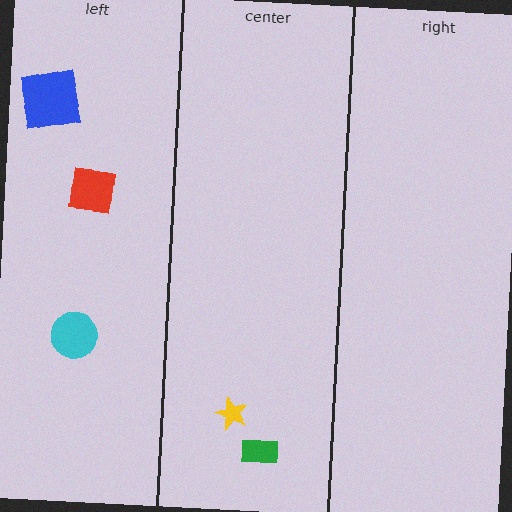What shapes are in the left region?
The blue square, the red square, the cyan circle.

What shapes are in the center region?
The yellow star, the green rectangle.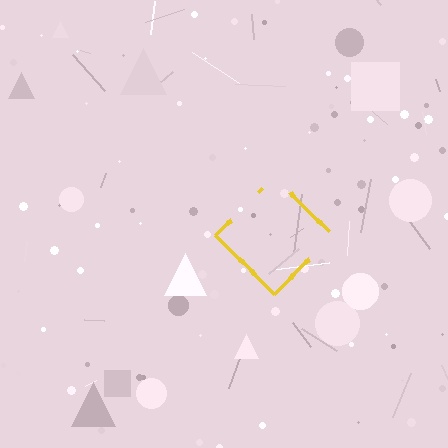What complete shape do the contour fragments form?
The contour fragments form a diamond.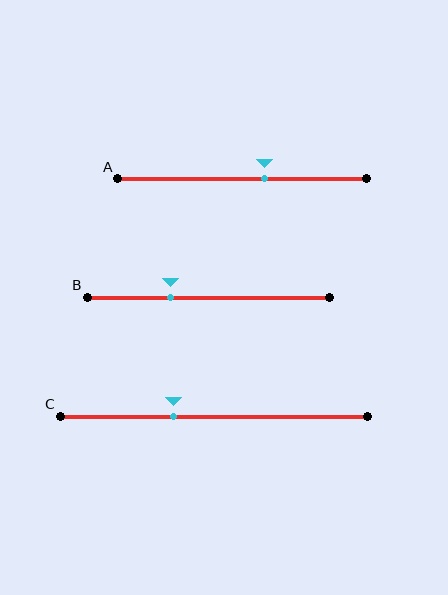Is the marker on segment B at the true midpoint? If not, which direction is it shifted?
No, the marker on segment B is shifted to the left by about 16% of the segment length.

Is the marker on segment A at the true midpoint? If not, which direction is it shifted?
No, the marker on segment A is shifted to the right by about 9% of the segment length.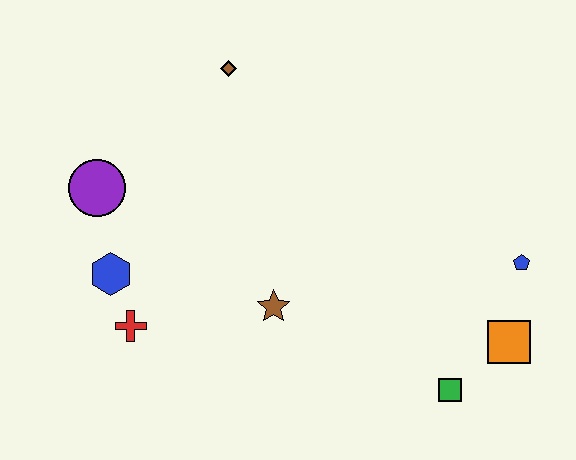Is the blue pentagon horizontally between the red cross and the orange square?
No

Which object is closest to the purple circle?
The blue hexagon is closest to the purple circle.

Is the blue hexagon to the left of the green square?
Yes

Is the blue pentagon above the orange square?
Yes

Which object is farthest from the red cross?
The blue pentagon is farthest from the red cross.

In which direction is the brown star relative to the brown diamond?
The brown star is below the brown diamond.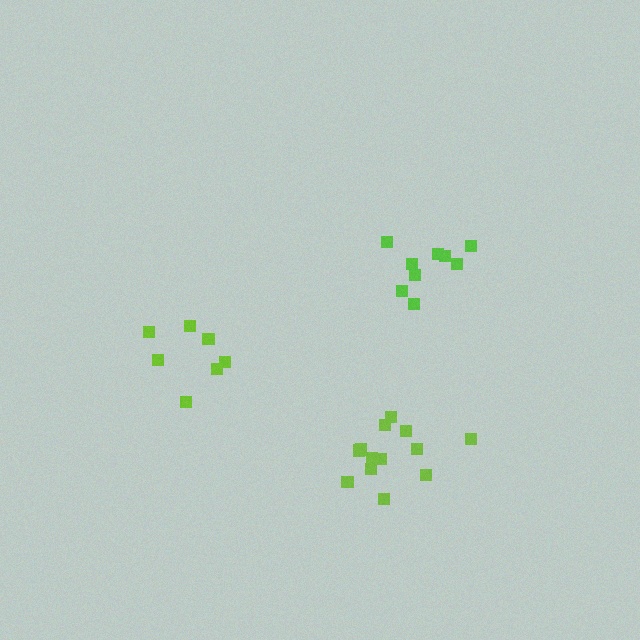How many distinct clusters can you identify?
There are 3 distinct clusters.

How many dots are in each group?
Group 1: 13 dots, Group 2: 9 dots, Group 3: 7 dots (29 total).